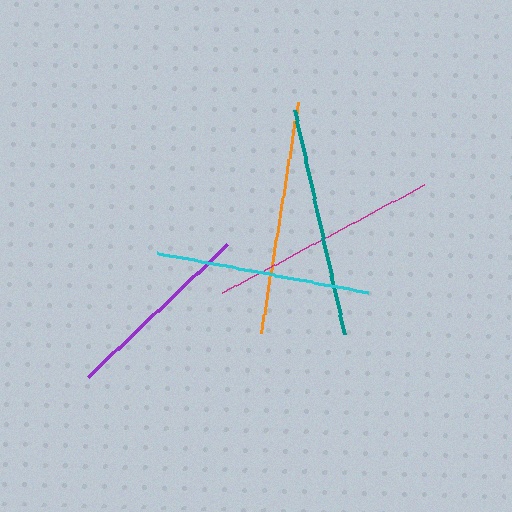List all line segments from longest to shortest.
From longest to shortest: orange, teal, magenta, cyan, purple.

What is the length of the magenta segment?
The magenta segment is approximately 229 pixels long.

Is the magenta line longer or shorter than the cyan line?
The magenta line is longer than the cyan line.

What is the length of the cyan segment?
The cyan segment is approximately 215 pixels long.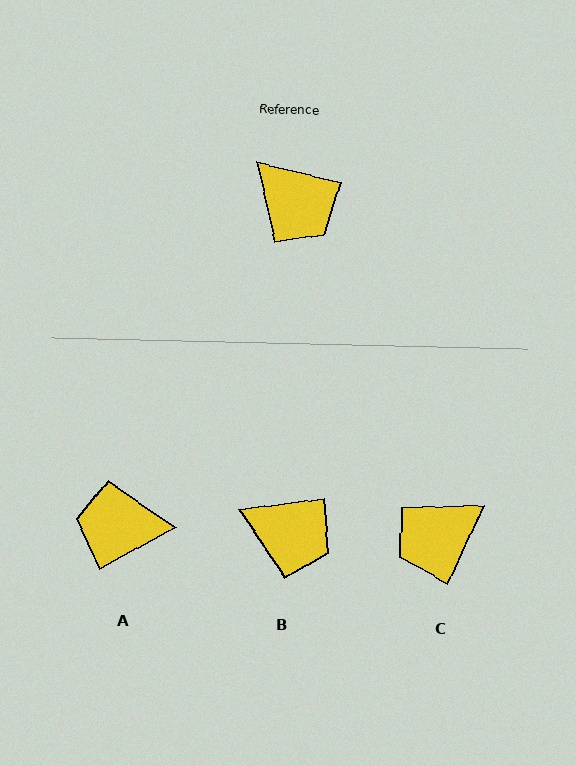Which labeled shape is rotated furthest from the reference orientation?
A, about 138 degrees away.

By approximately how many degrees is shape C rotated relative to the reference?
Approximately 101 degrees clockwise.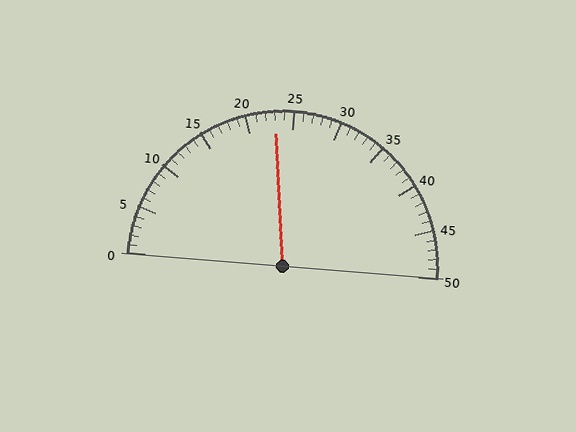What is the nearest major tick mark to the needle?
The nearest major tick mark is 25.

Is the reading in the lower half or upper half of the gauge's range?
The reading is in the lower half of the range (0 to 50).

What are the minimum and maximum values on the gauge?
The gauge ranges from 0 to 50.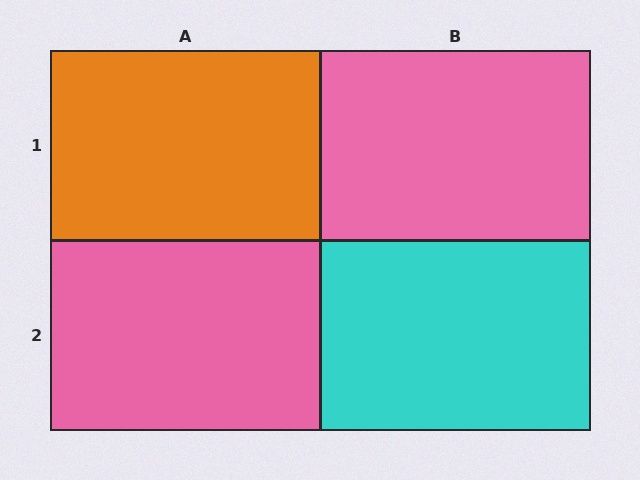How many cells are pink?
2 cells are pink.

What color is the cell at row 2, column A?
Pink.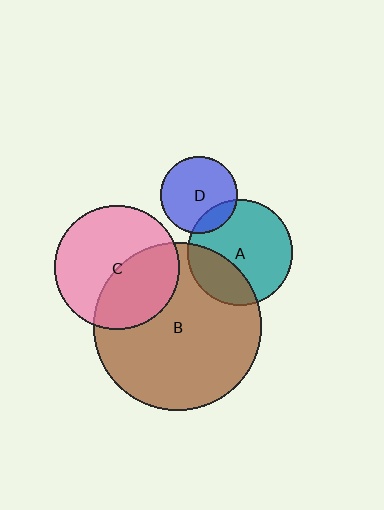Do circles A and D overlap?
Yes.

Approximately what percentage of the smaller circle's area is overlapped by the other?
Approximately 15%.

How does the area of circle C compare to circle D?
Approximately 2.6 times.